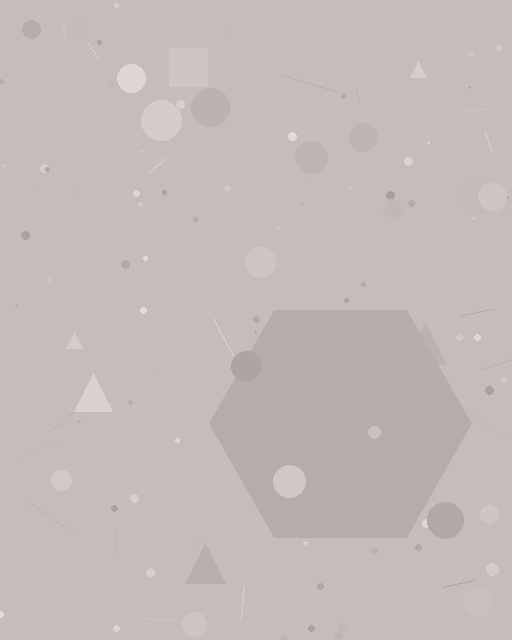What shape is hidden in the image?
A hexagon is hidden in the image.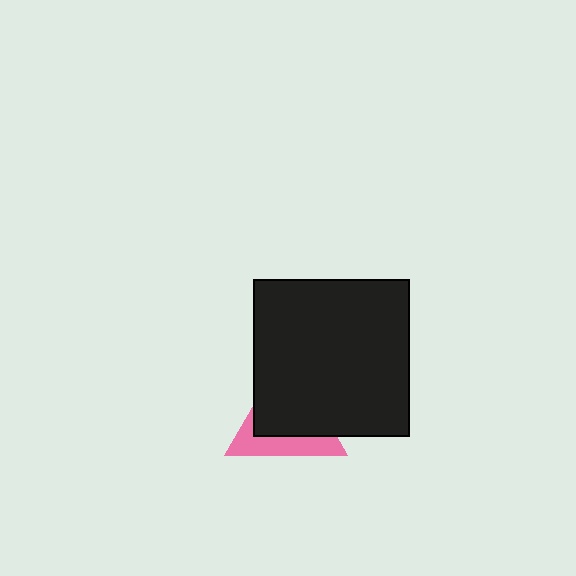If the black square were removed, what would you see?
You would see the complete pink triangle.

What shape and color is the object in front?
The object in front is a black square.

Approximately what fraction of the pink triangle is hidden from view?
Roughly 64% of the pink triangle is hidden behind the black square.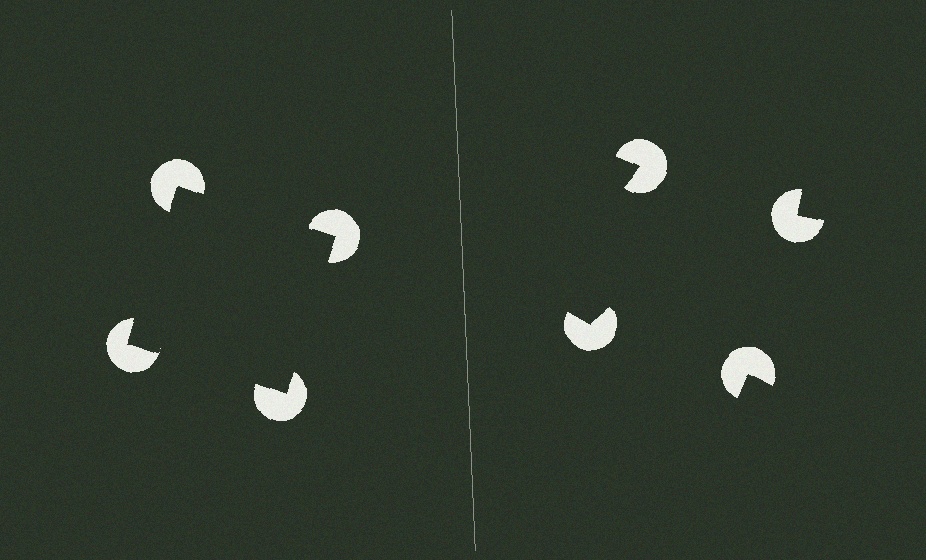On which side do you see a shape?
An illusory square appears on the left side. On the right side the wedge cuts are rotated, so no coherent shape forms.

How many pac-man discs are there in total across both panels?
8 — 4 on each side.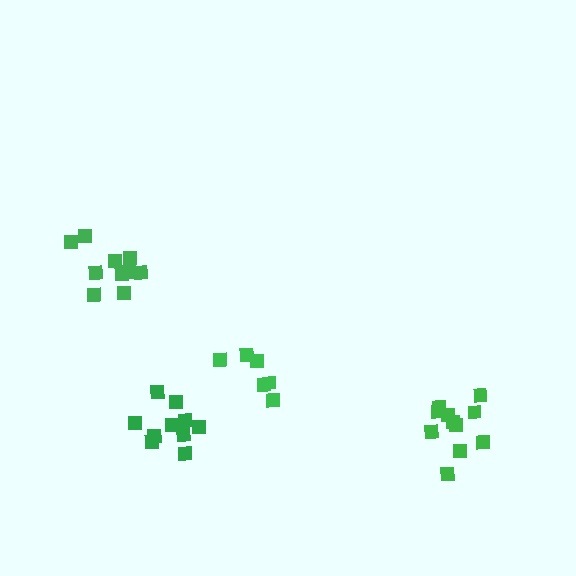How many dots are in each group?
Group 1: 6 dots, Group 2: 11 dots, Group 3: 10 dots, Group 4: 10 dots (37 total).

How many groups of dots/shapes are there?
There are 4 groups.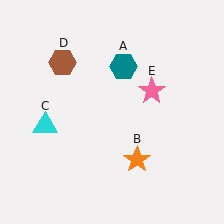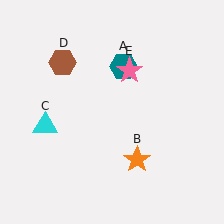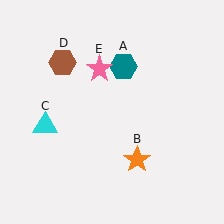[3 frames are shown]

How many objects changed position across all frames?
1 object changed position: pink star (object E).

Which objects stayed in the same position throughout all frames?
Teal hexagon (object A) and orange star (object B) and cyan triangle (object C) and brown hexagon (object D) remained stationary.